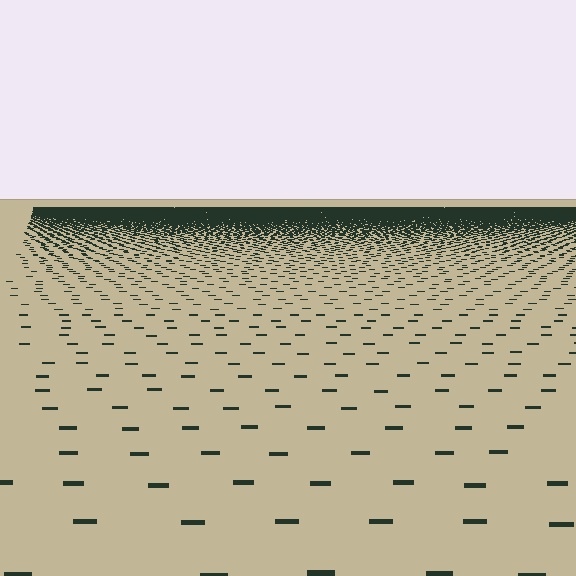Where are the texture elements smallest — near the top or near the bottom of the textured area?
Near the top.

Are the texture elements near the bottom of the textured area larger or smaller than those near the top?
Larger. Near the bottom, elements are closer to the viewer and appear at a bigger on-screen size.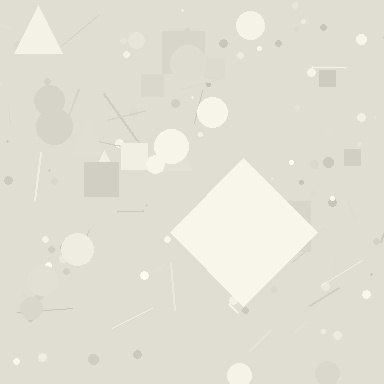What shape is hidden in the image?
A diamond is hidden in the image.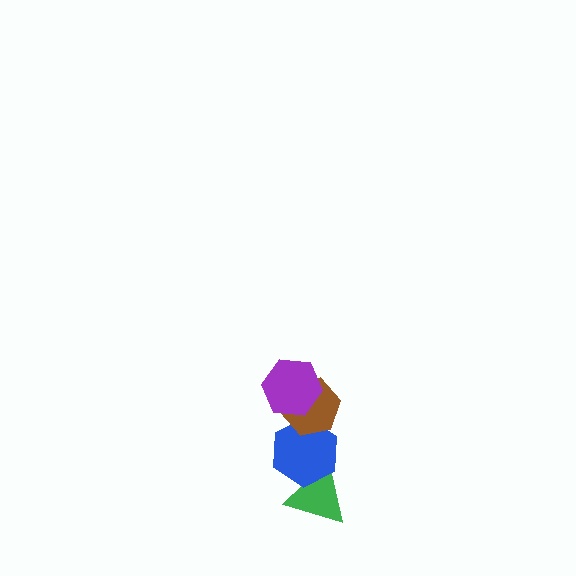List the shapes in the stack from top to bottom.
From top to bottom: the purple hexagon, the brown hexagon, the blue hexagon, the green triangle.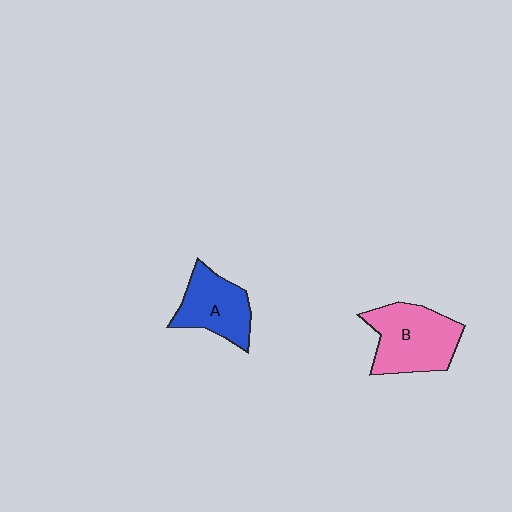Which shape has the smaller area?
Shape A (blue).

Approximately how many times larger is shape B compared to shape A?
Approximately 1.3 times.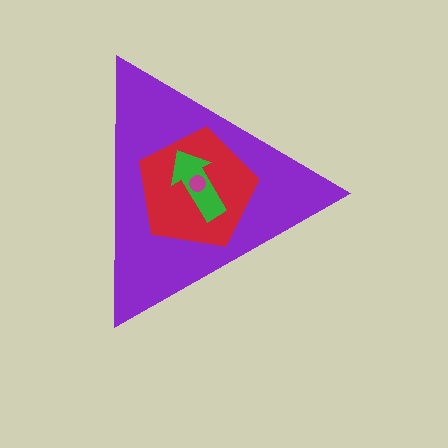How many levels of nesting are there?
4.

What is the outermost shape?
The purple triangle.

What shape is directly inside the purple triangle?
The red pentagon.